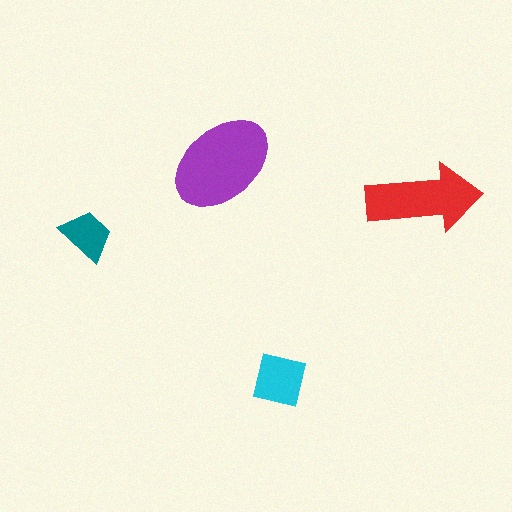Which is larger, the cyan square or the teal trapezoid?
The cyan square.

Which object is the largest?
The purple ellipse.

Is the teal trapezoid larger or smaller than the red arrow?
Smaller.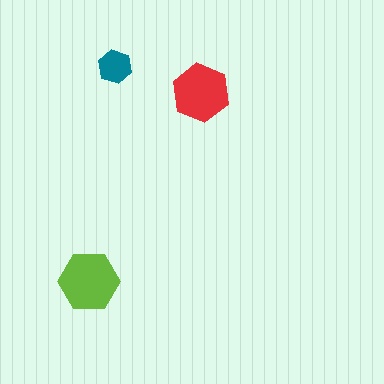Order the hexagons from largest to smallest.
the lime one, the red one, the teal one.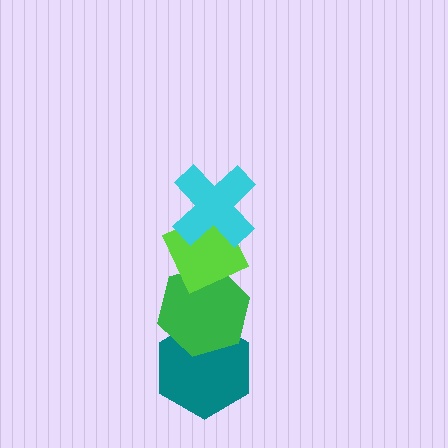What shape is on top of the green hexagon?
The lime diamond is on top of the green hexagon.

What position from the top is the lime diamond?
The lime diamond is 2nd from the top.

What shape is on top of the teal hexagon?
The green hexagon is on top of the teal hexagon.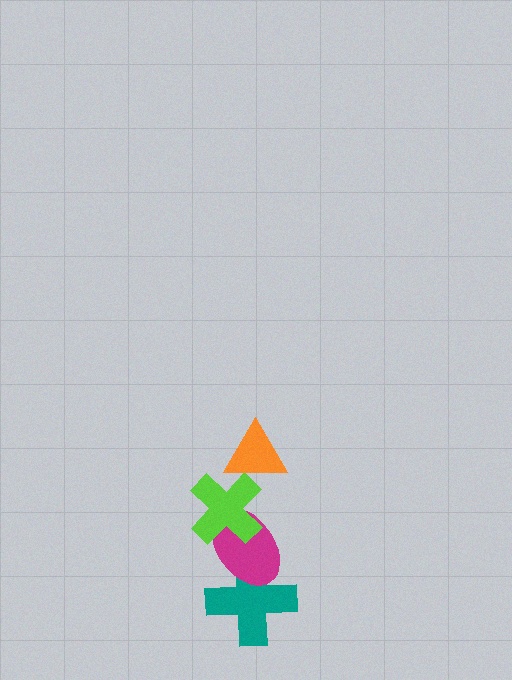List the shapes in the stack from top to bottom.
From top to bottom: the orange triangle, the lime cross, the magenta ellipse, the teal cross.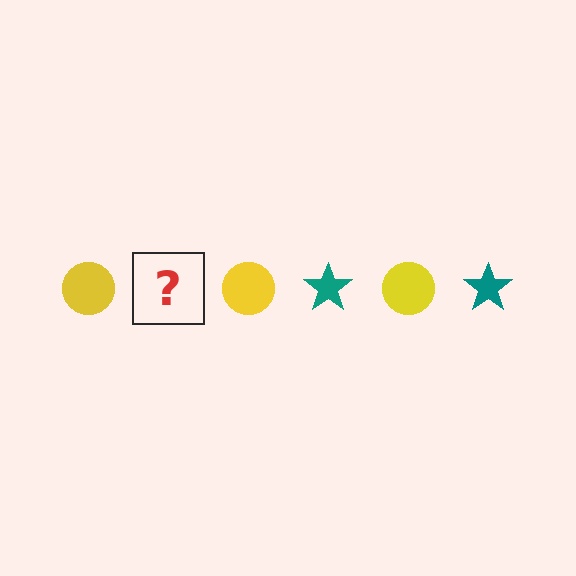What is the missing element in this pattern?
The missing element is a teal star.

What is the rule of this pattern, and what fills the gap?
The rule is that the pattern alternates between yellow circle and teal star. The gap should be filled with a teal star.